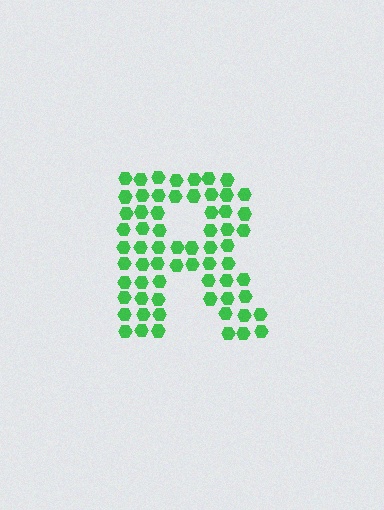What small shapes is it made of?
It is made of small hexagons.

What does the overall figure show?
The overall figure shows the letter R.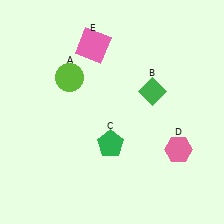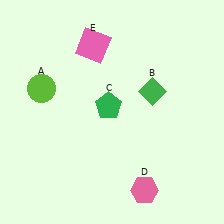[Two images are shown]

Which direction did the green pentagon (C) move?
The green pentagon (C) moved up.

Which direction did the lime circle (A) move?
The lime circle (A) moved left.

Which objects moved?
The objects that moved are: the lime circle (A), the green pentagon (C), the pink hexagon (D).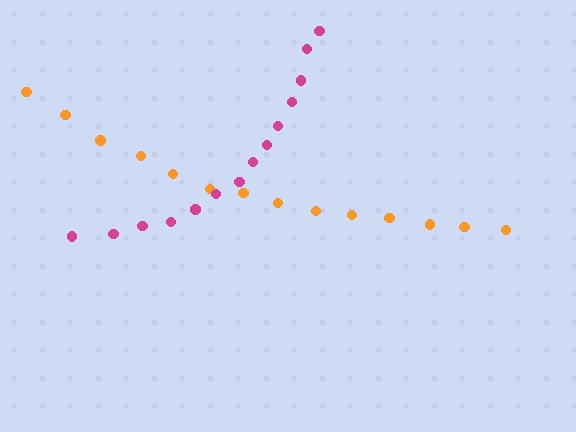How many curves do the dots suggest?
There are 2 distinct paths.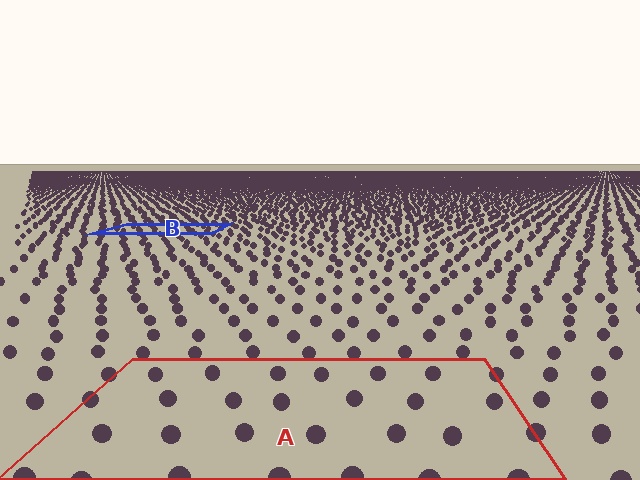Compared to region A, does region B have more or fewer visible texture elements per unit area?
Region B has more texture elements per unit area — they are packed more densely because it is farther away.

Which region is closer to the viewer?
Region A is closer. The texture elements there are larger and more spread out.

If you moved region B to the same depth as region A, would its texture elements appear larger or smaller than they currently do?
They would appear larger. At a closer depth, the same texture elements are projected at a bigger on-screen size.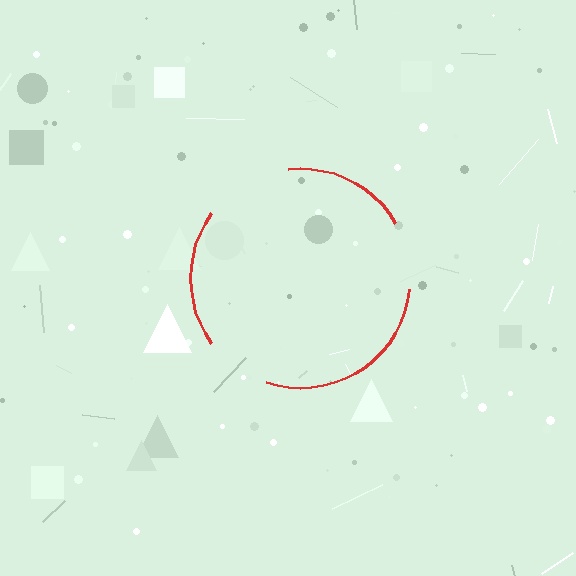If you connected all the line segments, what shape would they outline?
They would outline a circle.